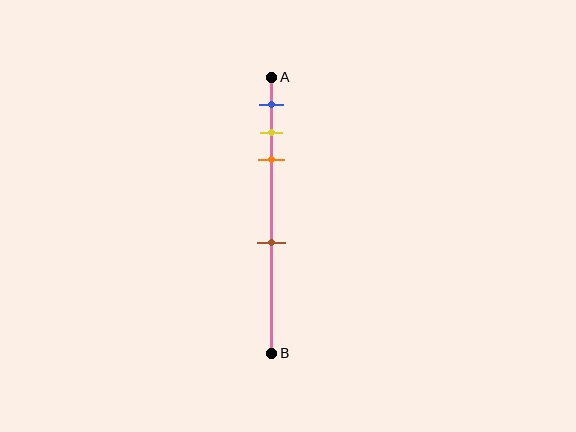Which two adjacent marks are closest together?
The yellow and orange marks are the closest adjacent pair.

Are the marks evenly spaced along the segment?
No, the marks are not evenly spaced.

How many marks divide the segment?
There are 4 marks dividing the segment.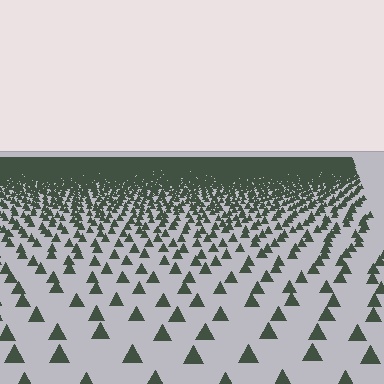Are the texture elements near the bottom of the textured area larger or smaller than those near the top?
Larger. Near the bottom, elements are closer to the viewer and appear at a bigger on-screen size.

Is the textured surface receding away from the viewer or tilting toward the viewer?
The surface is receding away from the viewer. Texture elements get smaller and denser toward the top.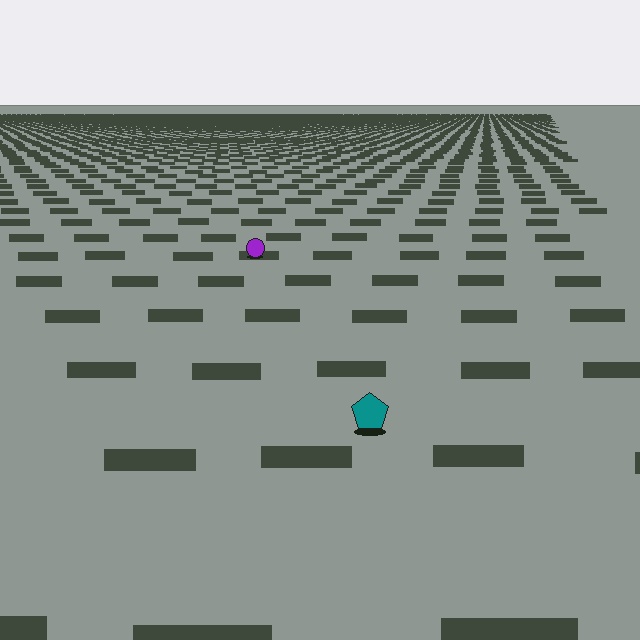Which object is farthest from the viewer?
The purple circle is farthest from the viewer. It appears smaller and the ground texture around it is denser.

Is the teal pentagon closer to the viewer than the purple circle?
Yes. The teal pentagon is closer — you can tell from the texture gradient: the ground texture is coarser near it.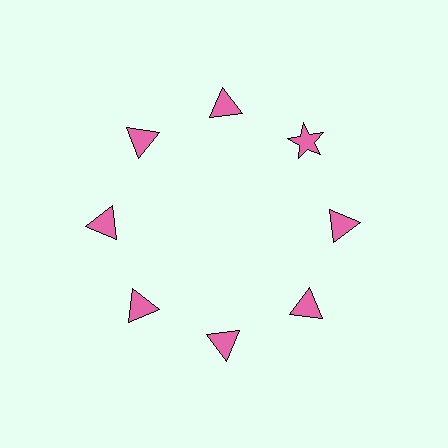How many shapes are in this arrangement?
There are 8 shapes arranged in a ring pattern.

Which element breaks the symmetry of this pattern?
The pink star at roughly the 2 o'clock position breaks the symmetry. All other shapes are pink triangles.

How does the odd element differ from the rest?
It has a different shape: star instead of triangle.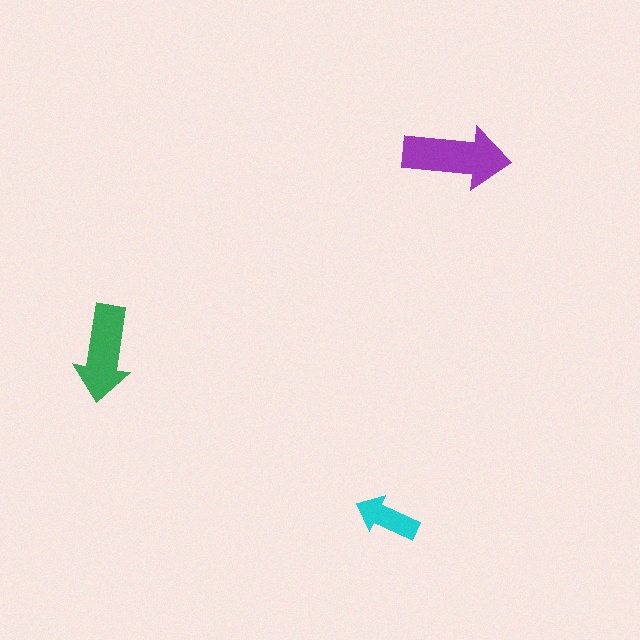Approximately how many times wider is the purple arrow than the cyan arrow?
About 1.5 times wider.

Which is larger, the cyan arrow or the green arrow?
The green one.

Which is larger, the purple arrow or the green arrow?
The purple one.